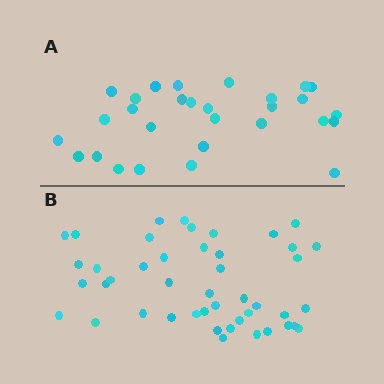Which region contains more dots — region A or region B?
Region B (the bottom region) has more dots.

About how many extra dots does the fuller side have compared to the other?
Region B has approximately 15 more dots than region A.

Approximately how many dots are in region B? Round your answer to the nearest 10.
About 40 dots. (The exact count is 45, which rounds to 40.)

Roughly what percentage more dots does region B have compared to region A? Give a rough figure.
About 55% more.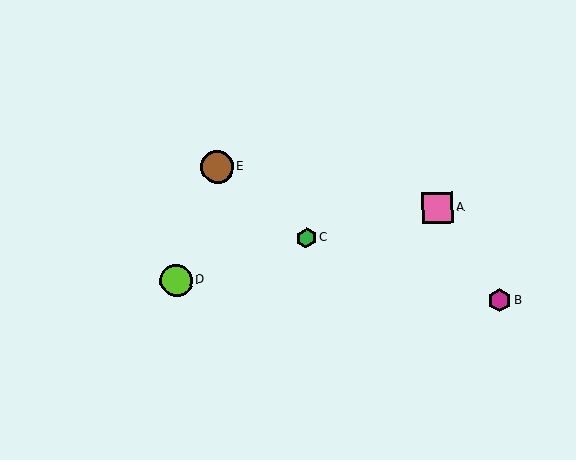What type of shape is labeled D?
Shape D is a lime circle.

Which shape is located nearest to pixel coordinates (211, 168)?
The brown circle (labeled E) at (217, 167) is nearest to that location.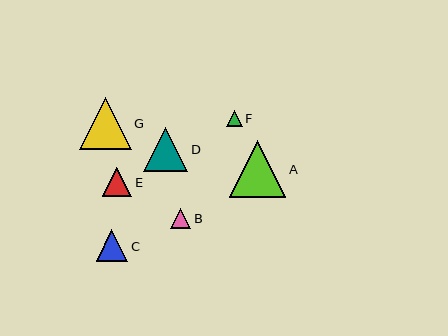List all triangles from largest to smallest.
From largest to smallest: A, G, D, C, E, B, F.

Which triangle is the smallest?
Triangle F is the smallest with a size of approximately 16 pixels.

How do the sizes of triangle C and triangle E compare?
Triangle C and triangle E are approximately the same size.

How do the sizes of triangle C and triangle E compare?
Triangle C and triangle E are approximately the same size.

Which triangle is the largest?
Triangle A is the largest with a size of approximately 57 pixels.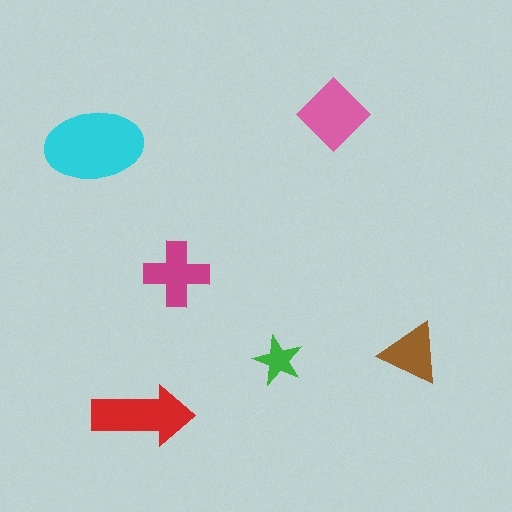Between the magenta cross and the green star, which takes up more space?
The magenta cross.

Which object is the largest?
The cyan ellipse.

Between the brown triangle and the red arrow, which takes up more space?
The red arrow.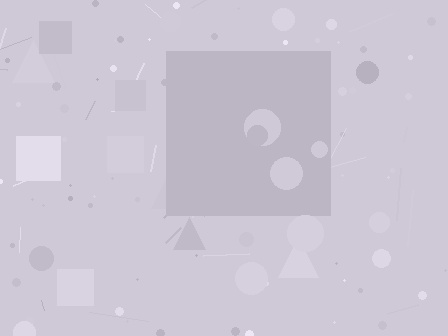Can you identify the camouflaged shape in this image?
The camouflaged shape is a square.